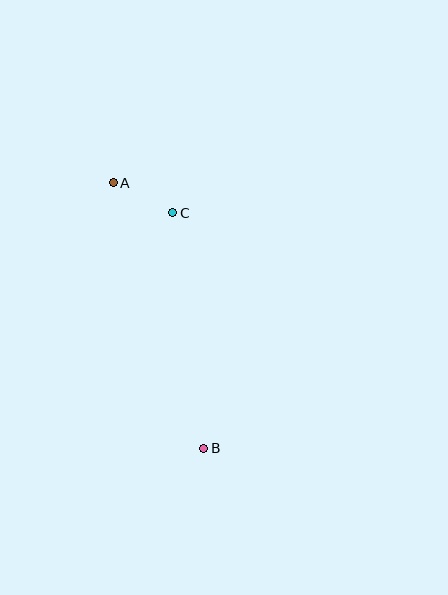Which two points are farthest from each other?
Points A and B are farthest from each other.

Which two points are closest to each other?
Points A and C are closest to each other.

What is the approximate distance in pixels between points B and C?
The distance between B and C is approximately 237 pixels.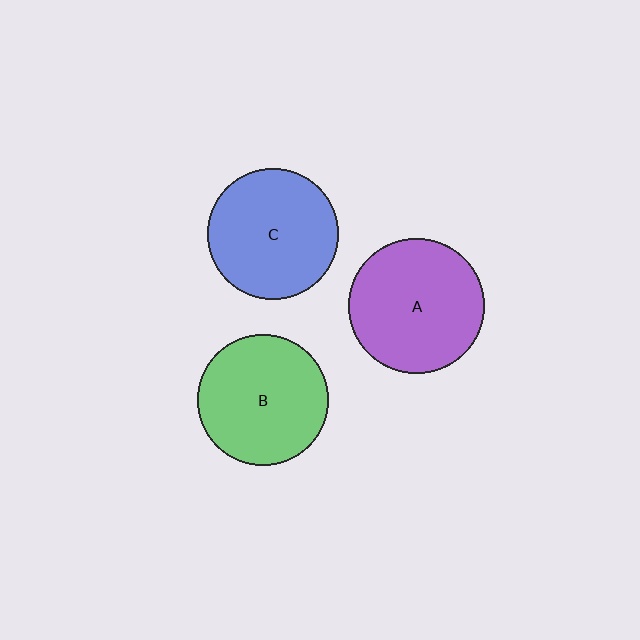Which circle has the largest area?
Circle A (purple).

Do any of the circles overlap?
No, none of the circles overlap.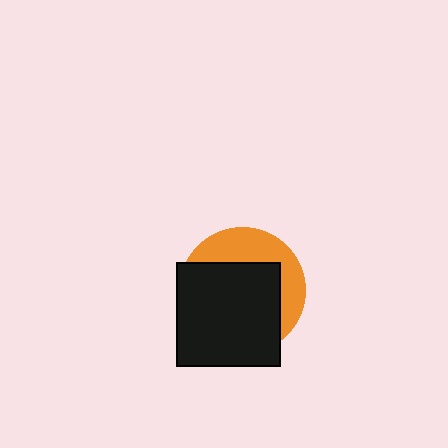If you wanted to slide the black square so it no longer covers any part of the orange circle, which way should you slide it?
Slide it toward the lower-left — that is the most direct way to separate the two shapes.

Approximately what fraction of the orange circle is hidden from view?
Roughly 66% of the orange circle is hidden behind the black square.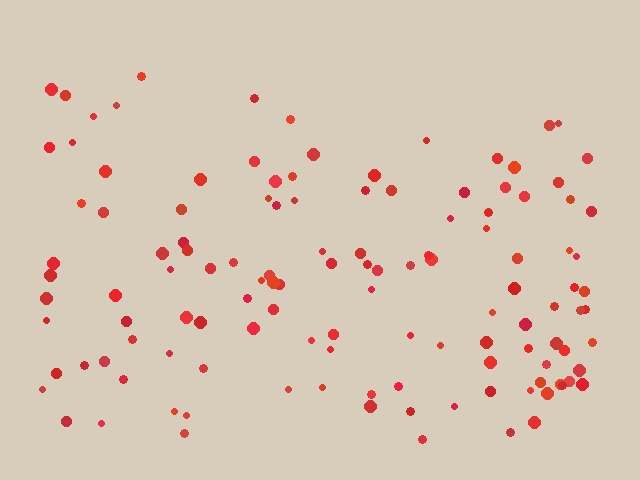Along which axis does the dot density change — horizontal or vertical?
Vertical.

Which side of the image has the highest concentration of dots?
The bottom.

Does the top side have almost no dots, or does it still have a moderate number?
Still a moderate number, just noticeably fewer than the bottom.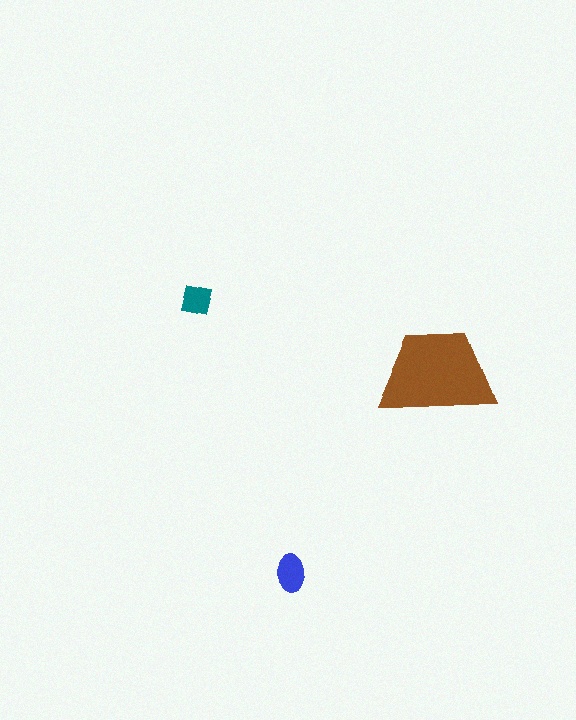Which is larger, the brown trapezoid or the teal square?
The brown trapezoid.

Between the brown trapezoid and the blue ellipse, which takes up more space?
The brown trapezoid.